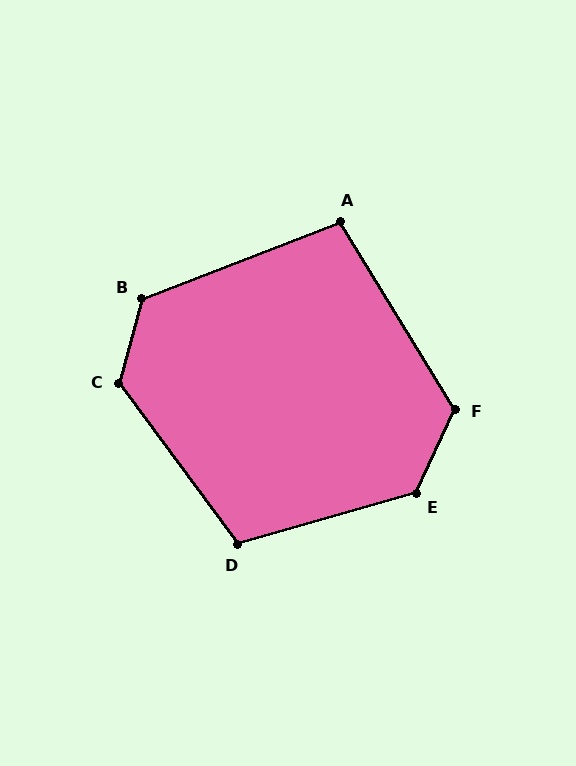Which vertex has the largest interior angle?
E, at approximately 131 degrees.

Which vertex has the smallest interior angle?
A, at approximately 101 degrees.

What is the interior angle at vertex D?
Approximately 110 degrees (obtuse).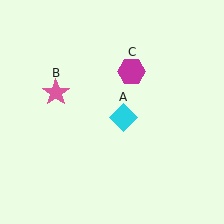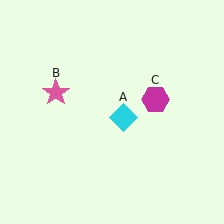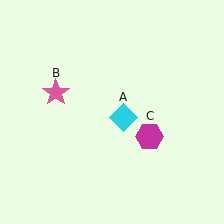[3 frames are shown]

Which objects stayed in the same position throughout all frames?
Cyan diamond (object A) and pink star (object B) remained stationary.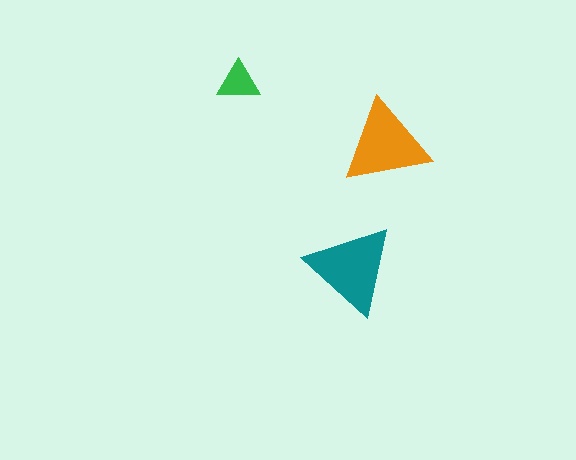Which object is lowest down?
The teal triangle is bottommost.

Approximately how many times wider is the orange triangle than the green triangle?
About 2 times wider.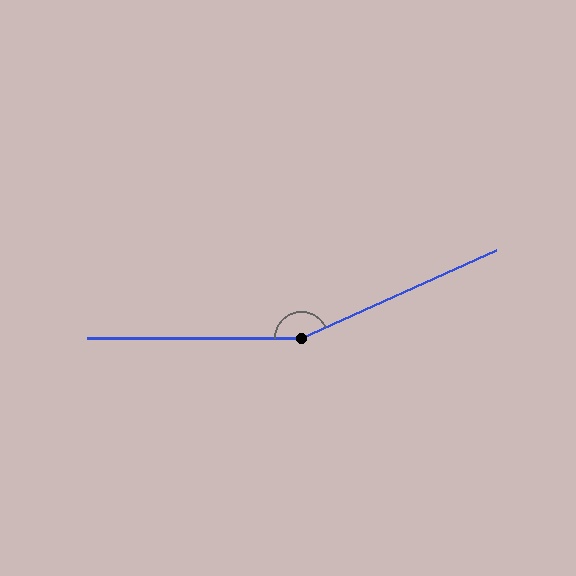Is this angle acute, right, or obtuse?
It is obtuse.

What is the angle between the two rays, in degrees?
Approximately 156 degrees.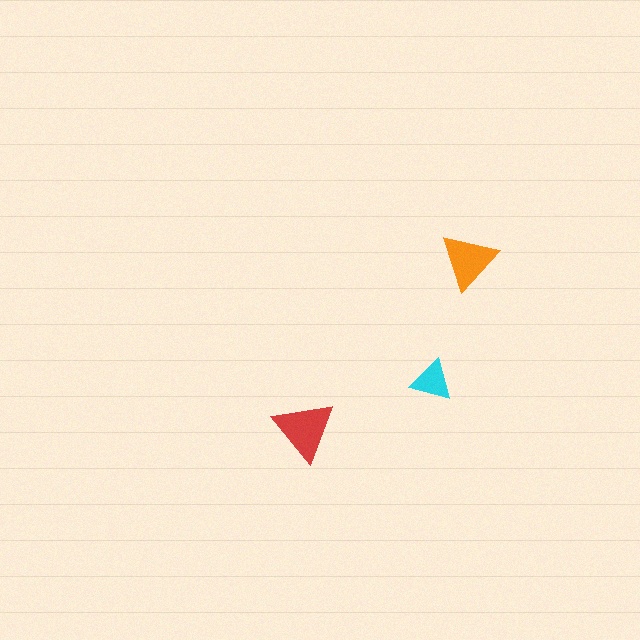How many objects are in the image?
There are 3 objects in the image.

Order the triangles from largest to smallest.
the red one, the orange one, the cyan one.